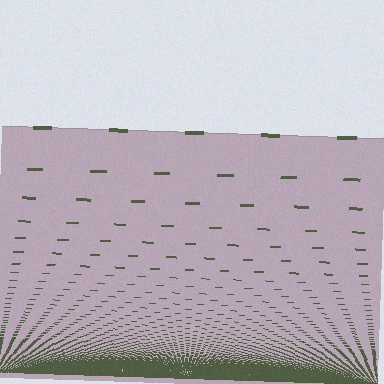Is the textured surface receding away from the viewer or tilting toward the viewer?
The surface appears to tilt toward the viewer. Texture elements get larger and sparser toward the top.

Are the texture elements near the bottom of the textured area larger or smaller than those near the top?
Smaller. The gradient is inverted — elements near the bottom are smaller and denser.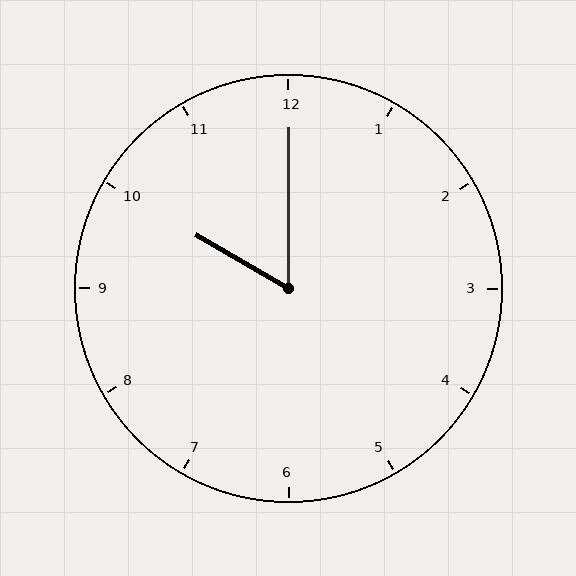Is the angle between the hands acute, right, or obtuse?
It is acute.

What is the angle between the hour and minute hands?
Approximately 60 degrees.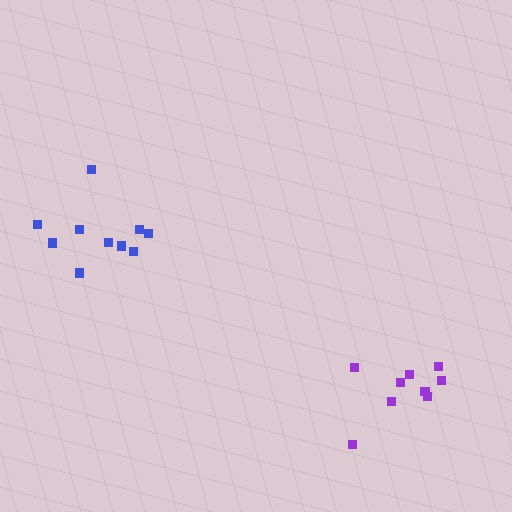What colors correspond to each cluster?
The clusters are colored: blue, purple.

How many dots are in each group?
Group 1: 10 dots, Group 2: 9 dots (19 total).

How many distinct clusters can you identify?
There are 2 distinct clusters.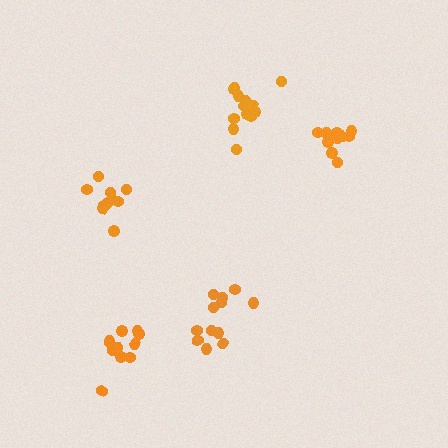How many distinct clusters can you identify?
There are 5 distinct clusters.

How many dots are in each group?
Group 1: 10 dots, Group 2: 12 dots, Group 3: 11 dots, Group 4: 15 dots, Group 5: 11 dots (59 total).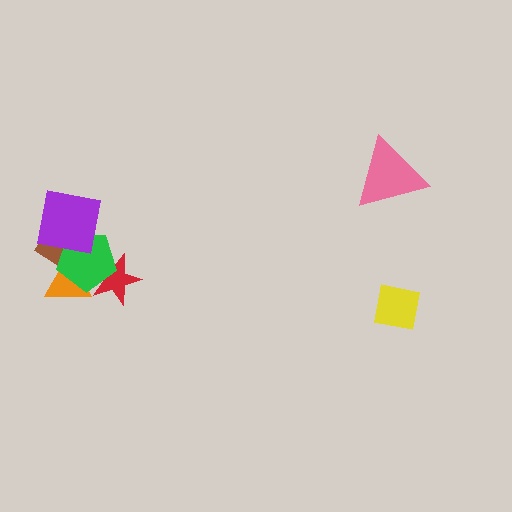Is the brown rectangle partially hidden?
Yes, it is partially covered by another shape.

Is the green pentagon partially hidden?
Yes, it is partially covered by another shape.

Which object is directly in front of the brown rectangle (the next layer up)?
The green pentagon is directly in front of the brown rectangle.